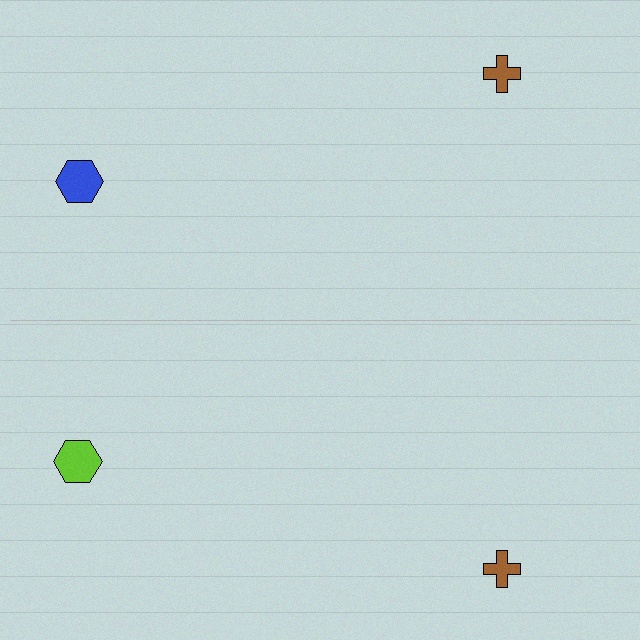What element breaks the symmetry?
The lime hexagon on the bottom side breaks the symmetry — its mirror counterpart is blue.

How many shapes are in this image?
There are 4 shapes in this image.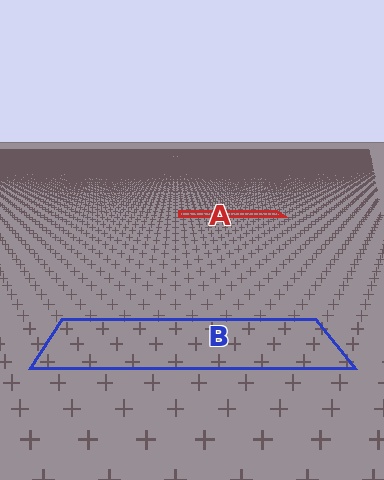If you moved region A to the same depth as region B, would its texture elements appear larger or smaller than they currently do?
They would appear larger. At a closer depth, the same texture elements are projected at a bigger on-screen size.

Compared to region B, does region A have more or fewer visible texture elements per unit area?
Region A has more texture elements per unit area — they are packed more densely because it is farther away.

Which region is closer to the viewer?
Region B is closer. The texture elements there are larger and more spread out.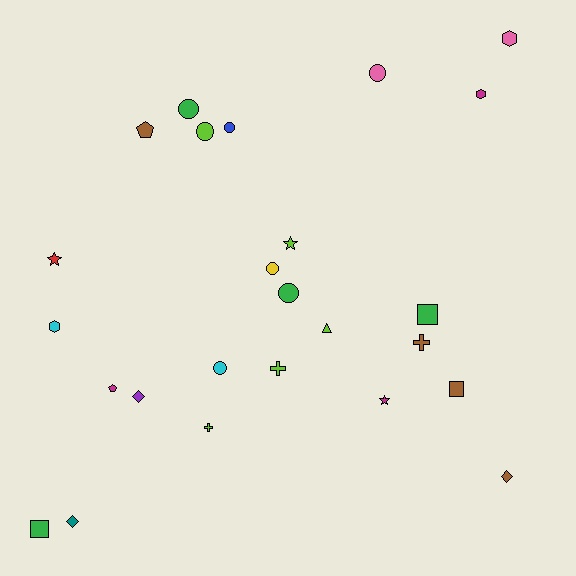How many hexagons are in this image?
There are 3 hexagons.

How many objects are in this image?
There are 25 objects.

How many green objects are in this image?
There are 4 green objects.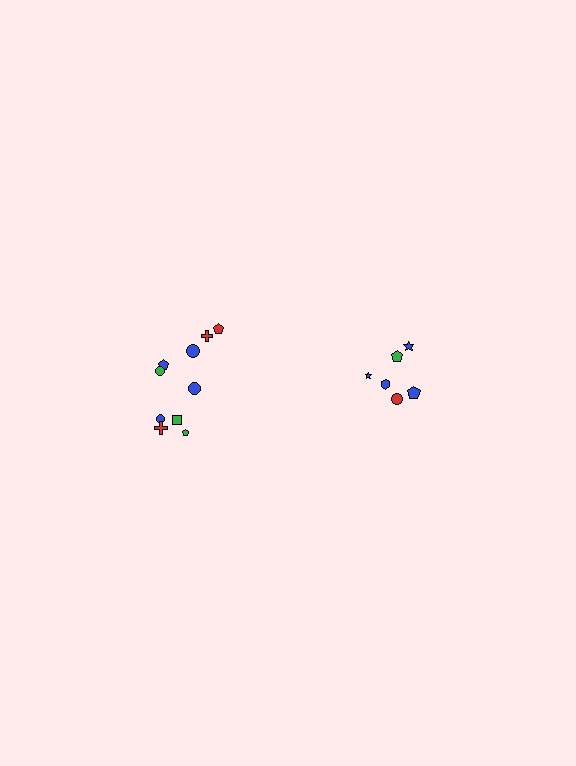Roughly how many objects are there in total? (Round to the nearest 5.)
Roughly 15 objects in total.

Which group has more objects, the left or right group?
The left group.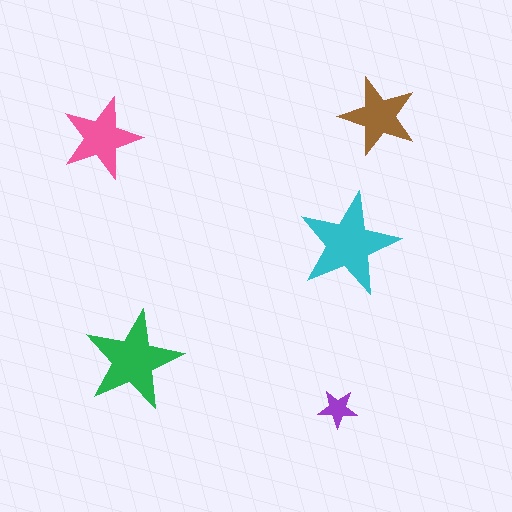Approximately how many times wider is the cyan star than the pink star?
About 1.5 times wider.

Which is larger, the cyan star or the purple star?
The cyan one.